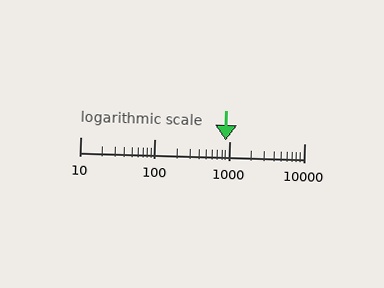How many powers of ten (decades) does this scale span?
The scale spans 3 decades, from 10 to 10000.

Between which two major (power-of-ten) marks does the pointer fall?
The pointer is between 100 and 1000.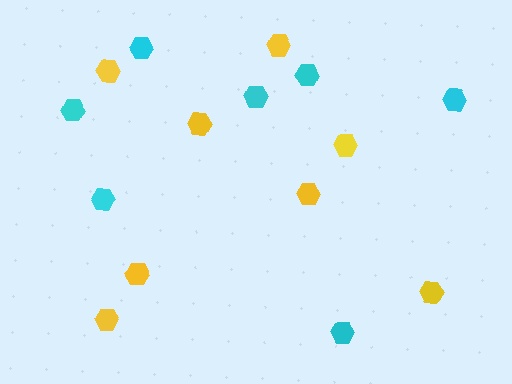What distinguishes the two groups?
There are 2 groups: one group of yellow hexagons (8) and one group of cyan hexagons (7).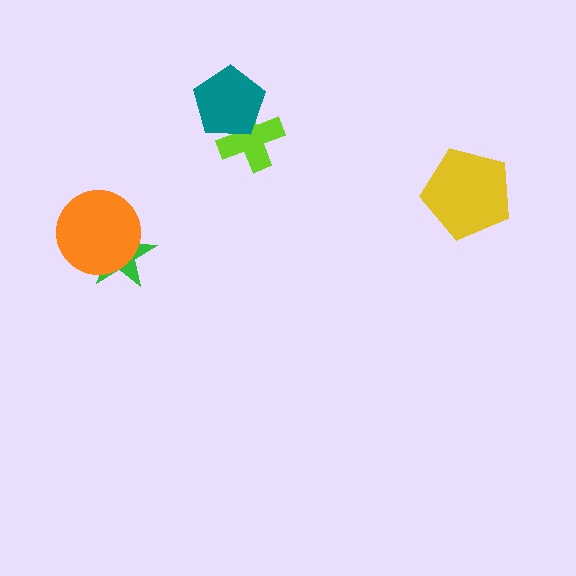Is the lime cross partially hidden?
Yes, it is partially covered by another shape.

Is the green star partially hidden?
Yes, it is partially covered by another shape.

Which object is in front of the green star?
The orange circle is in front of the green star.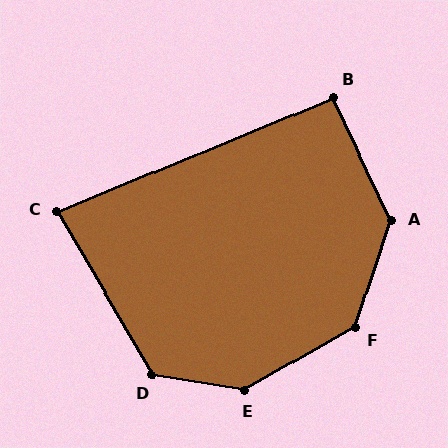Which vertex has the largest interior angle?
E, at approximately 141 degrees.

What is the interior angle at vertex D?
Approximately 129 degrees (obtuse).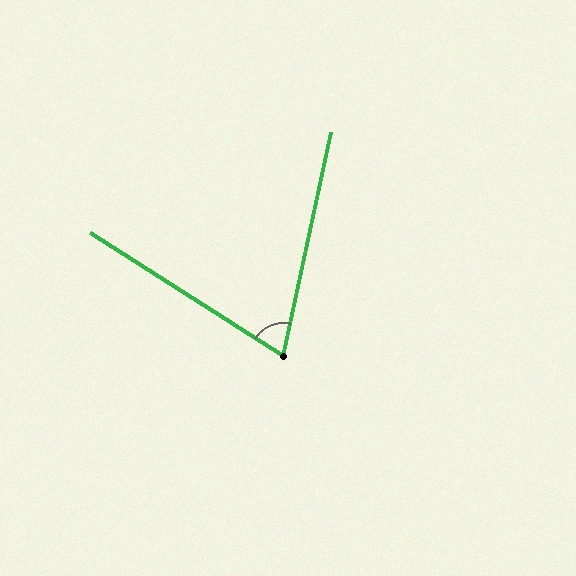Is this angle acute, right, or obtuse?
It is acute.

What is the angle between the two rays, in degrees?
Approximately 70 degrees.